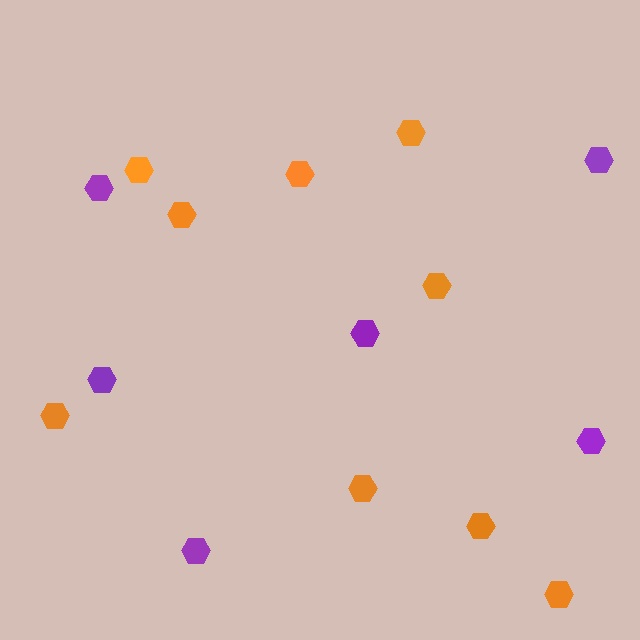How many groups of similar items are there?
There are 2 groups: one group of orange hexagons (9) and one group of purple hexagons (6).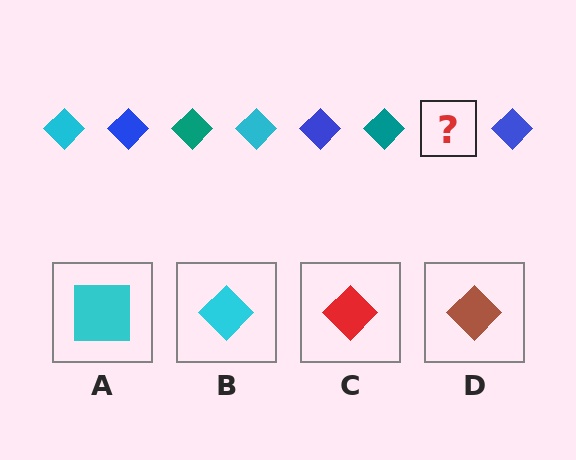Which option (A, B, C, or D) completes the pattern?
B.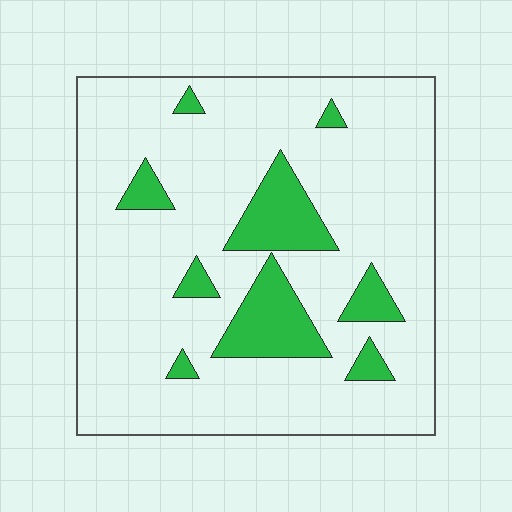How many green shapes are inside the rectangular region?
9.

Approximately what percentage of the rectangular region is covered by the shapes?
Approximately 15%.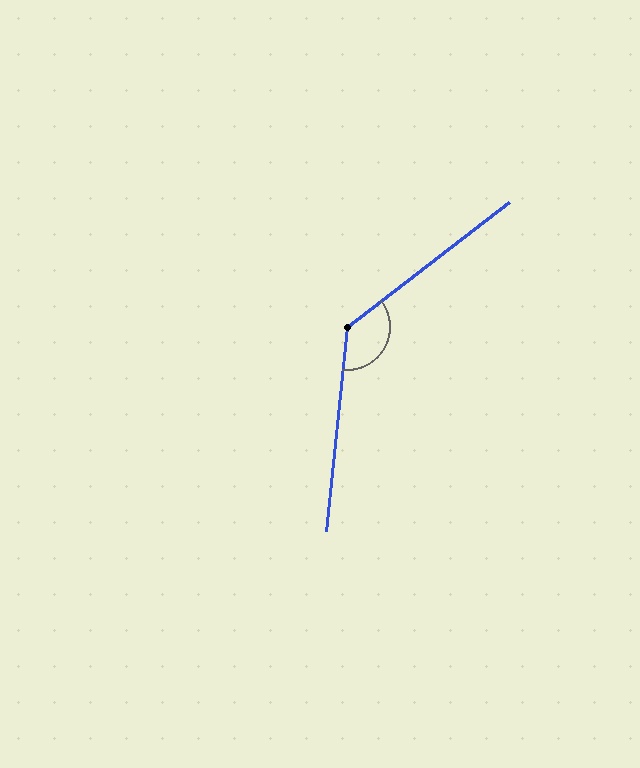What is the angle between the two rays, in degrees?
Approximately 133 degrees.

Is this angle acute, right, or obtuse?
It is obtuse.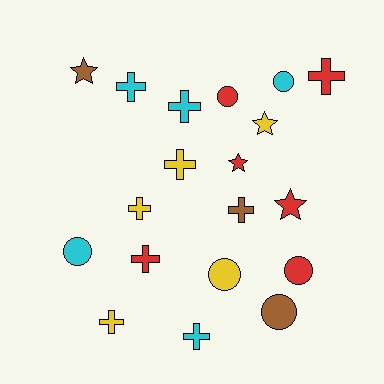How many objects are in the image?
There are 19 objects.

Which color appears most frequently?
Red, with 6 objects.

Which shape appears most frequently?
Cross, with 9 objects.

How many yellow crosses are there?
There are 3 yellow crosses.